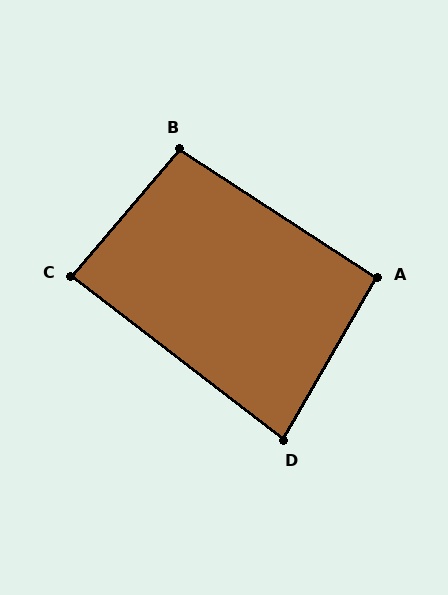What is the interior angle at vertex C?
Approximately 87 degrees (approximately right).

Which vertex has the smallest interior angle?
D, at approximately 82 degrees.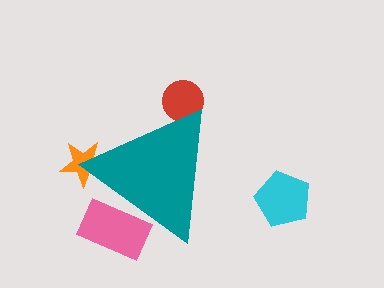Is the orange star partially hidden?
Yes, the orange star is partially hidden behind the teal triangle.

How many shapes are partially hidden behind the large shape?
3 shapes are partially hidden.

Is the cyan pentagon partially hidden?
No, the cyan pentagon is fully visible.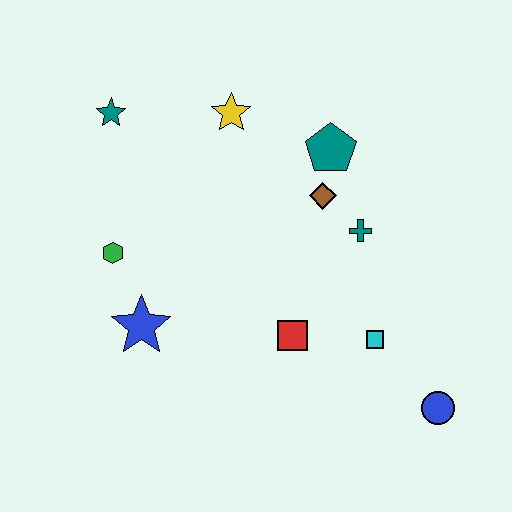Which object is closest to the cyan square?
The red square is closest to the cyan square.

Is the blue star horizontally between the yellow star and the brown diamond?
No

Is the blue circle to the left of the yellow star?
No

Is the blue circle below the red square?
Yes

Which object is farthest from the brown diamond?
The blue circle is farthest from the brown diamond.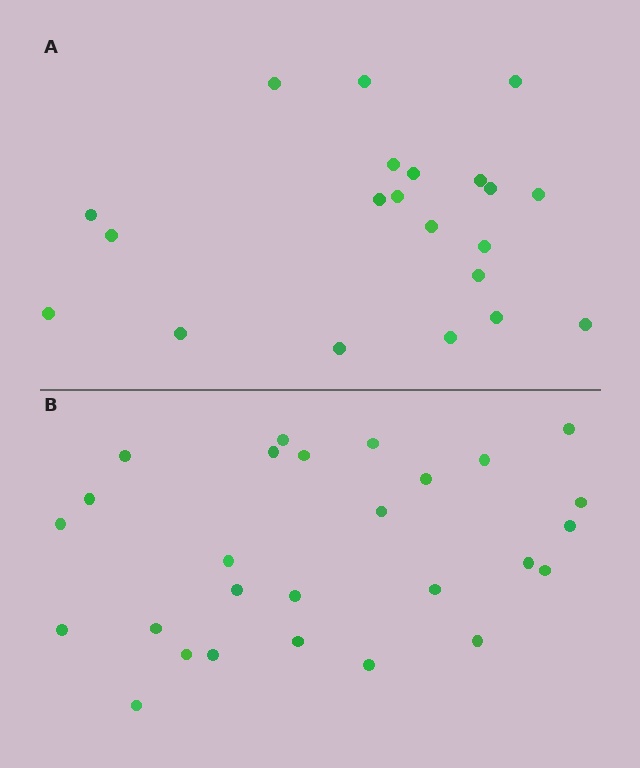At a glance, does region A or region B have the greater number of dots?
Region B (the bottom region) has more dots.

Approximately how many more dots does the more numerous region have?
Region B has about 6 more dots than region A.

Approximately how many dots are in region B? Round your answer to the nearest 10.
About 30 dots. (The exact count is 27, which rounds to 30.)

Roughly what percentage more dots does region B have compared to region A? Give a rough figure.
About 30% more.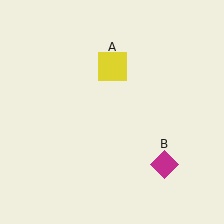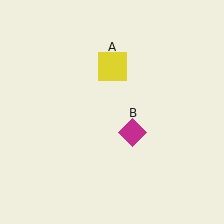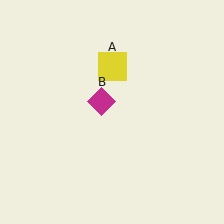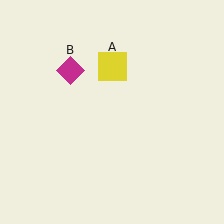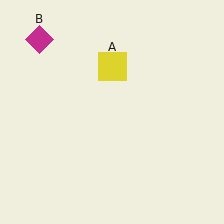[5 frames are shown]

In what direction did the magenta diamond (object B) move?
The magenta diamond (object B) moved up and to the left.